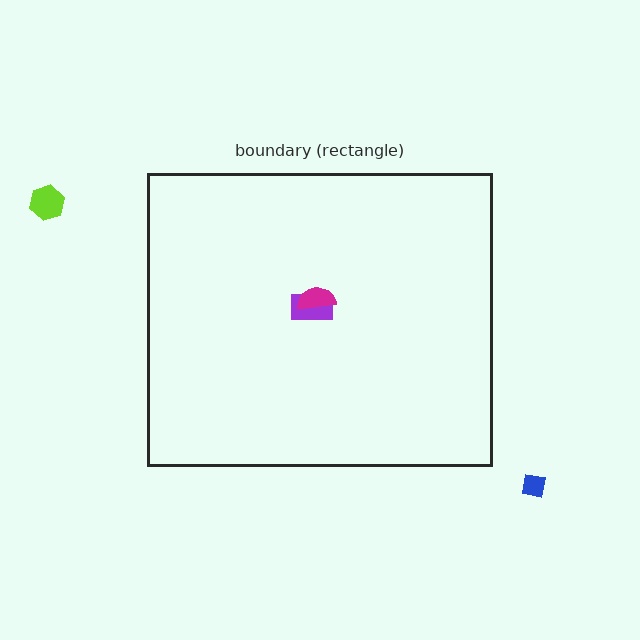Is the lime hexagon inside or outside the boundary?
Outside.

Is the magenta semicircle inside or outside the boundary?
Inside.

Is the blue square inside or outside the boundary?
Outside.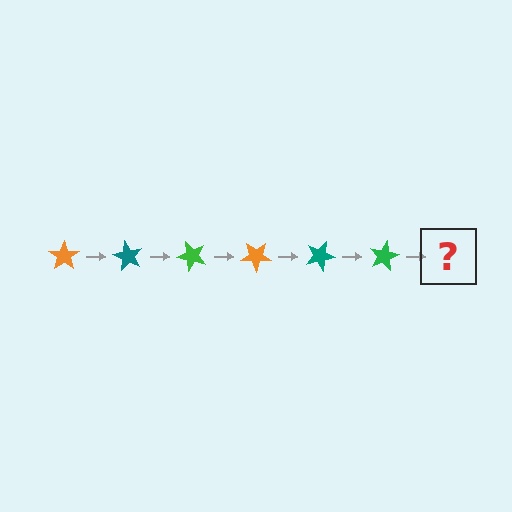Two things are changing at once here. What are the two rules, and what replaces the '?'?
The two rules are that it rotates 60 degrees each step and the color cycles through orange, teal, and green. The '?' should be an orange star, rotated 360 degrees from the start.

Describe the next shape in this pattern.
It should be an orange star, rotated 360 degrees from the start.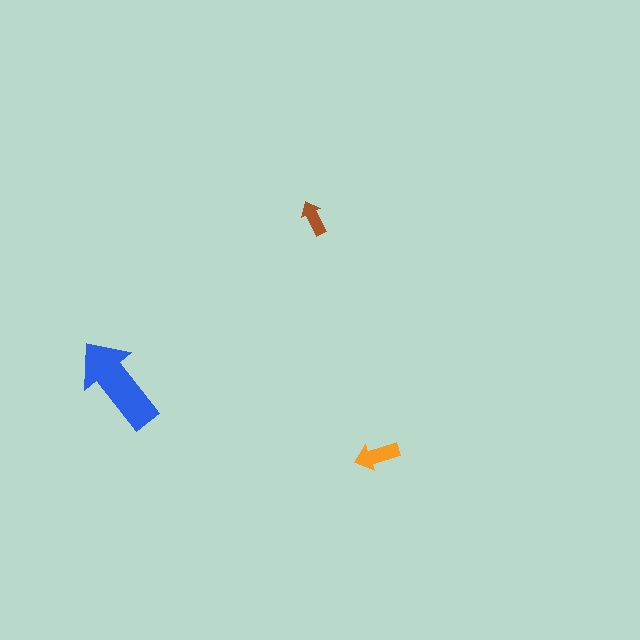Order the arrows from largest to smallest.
the blue one, the orange one, the brown one.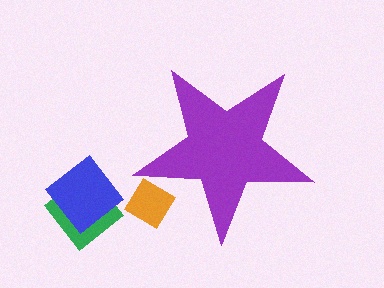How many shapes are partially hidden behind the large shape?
1 shape is partially hidden.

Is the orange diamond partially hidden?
Yes, the orange diamond is partially hidden behind the purple star.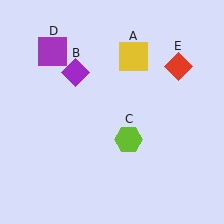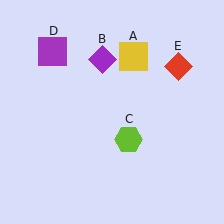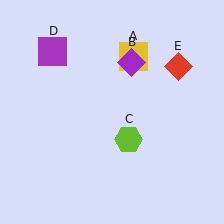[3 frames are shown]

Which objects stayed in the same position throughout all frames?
Yellow square (object A) and lime hexagon (object C) and purple square (object D) and red diamond (object E) remained stationary.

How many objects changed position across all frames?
1 object changed position: purple diamond (object B).